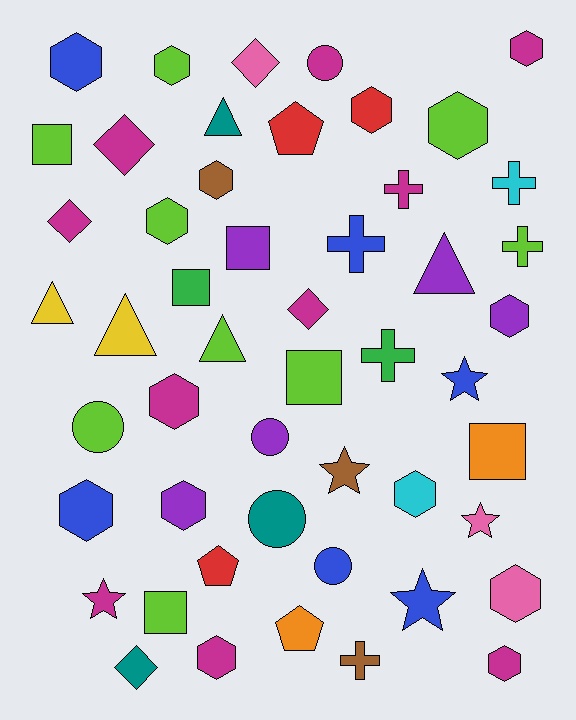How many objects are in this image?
There are 50 objects.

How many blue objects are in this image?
There are 6 blue objects.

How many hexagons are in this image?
There are 15 hexagons.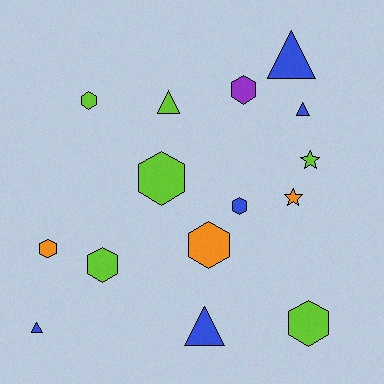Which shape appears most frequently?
Hexagon, with 8 objects.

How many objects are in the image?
There are 15 objects.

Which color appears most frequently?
Lime, with 6 objects.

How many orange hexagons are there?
There are 2 orange hexagons.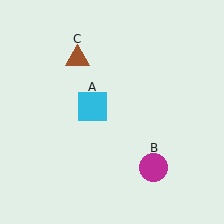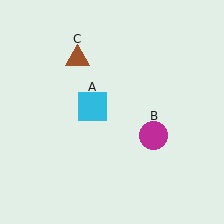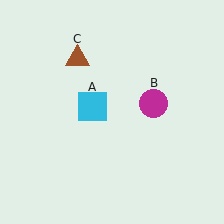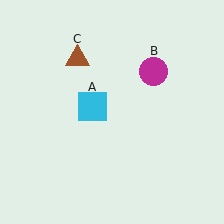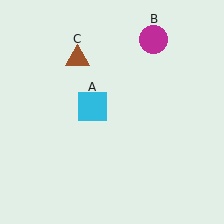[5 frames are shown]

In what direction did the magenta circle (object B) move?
The magenta circle (object B) moved up.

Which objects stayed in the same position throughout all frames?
Cyan square (object A) and brown triangle (object C) remained stationary.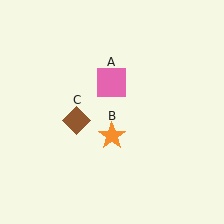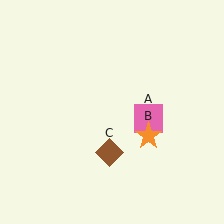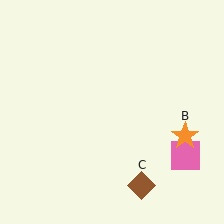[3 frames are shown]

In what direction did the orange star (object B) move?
The orange star (object B) moved right.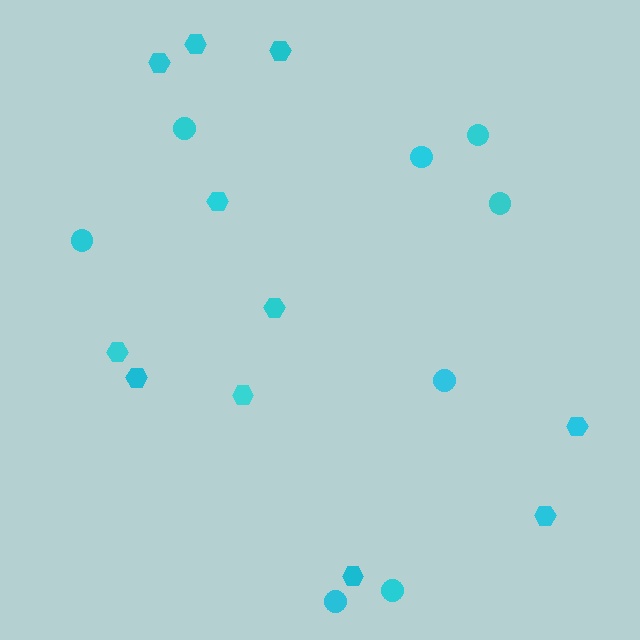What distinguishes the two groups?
There are 2 groups: one group of circles (8) and one group of hexagons (11).